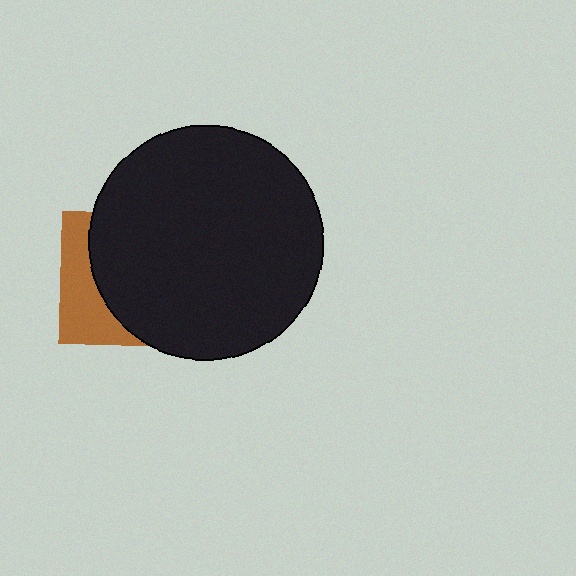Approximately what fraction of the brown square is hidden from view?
Roughly 68% of the brown square is hidden behind the black circle.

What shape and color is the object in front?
The object in front is a black circle.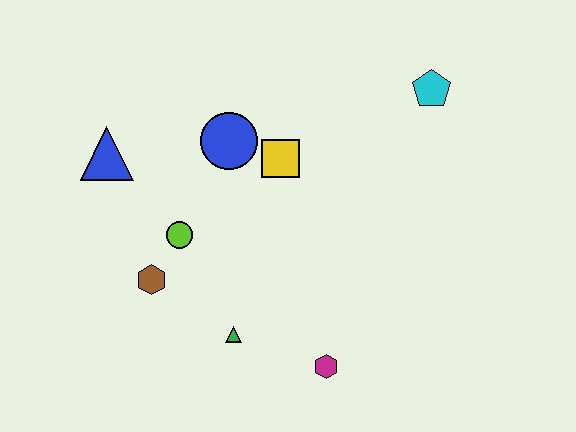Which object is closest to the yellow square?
The blue circle is closest to the yellow square.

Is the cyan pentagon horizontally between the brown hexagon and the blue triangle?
No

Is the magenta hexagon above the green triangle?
No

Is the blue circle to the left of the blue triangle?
No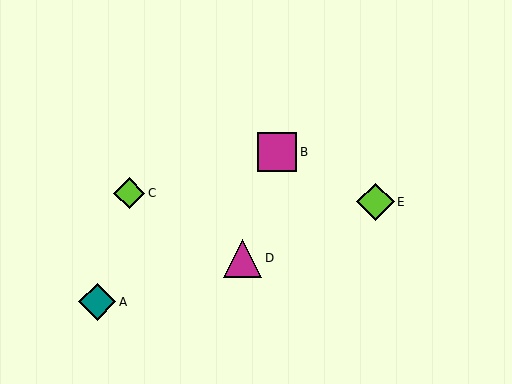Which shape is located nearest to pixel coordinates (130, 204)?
The lime diamond (labeled C) at (129, 193) is nearest to that location.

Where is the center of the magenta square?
The center of the magenta square is at (277, 152).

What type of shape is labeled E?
Shape E is a lime diamond.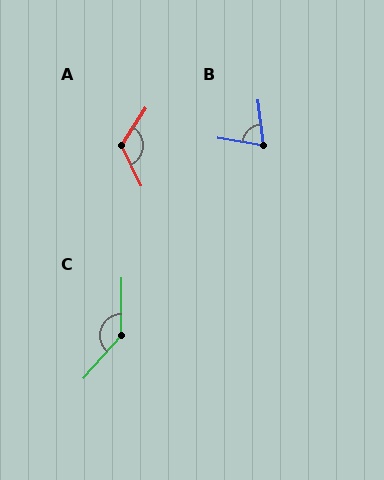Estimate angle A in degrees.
Approximately 121 degrees.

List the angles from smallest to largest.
B (74°), A (121°), C (139°).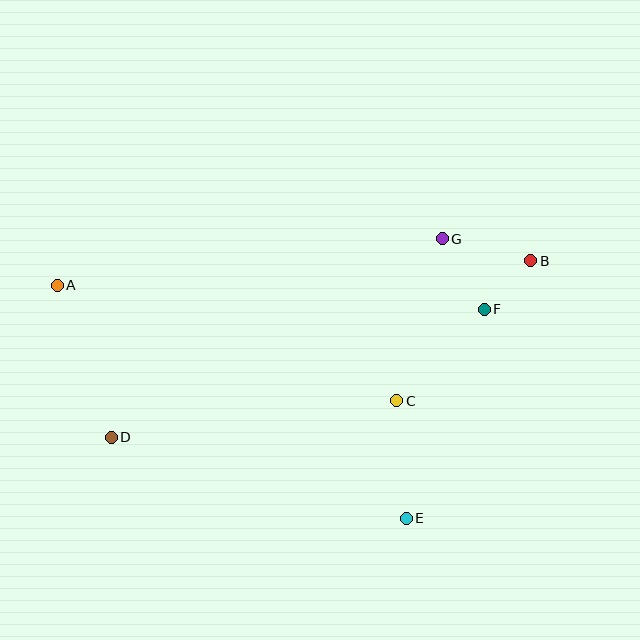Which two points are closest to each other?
Points B and F are closest to each other.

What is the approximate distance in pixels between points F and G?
The distance between F and G is approximately 82 pixels.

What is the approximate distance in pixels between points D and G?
The distance between D and G is approximately 386 pixels.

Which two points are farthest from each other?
Points A and B are farthest from each other.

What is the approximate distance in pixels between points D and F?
The distance between D and F is approximately 395 pixels.